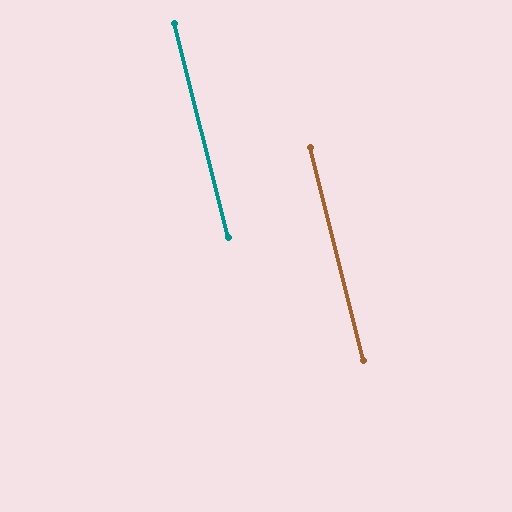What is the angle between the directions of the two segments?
Approximately 0 degrees.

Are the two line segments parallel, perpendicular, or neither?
Parallel — their directions differ by only 0.0°.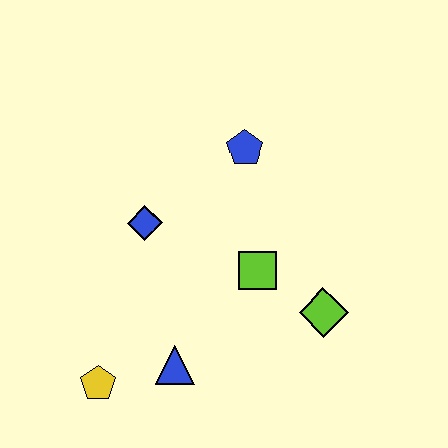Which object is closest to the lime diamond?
The lime square is closest to the lime diamond.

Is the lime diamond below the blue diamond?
Yes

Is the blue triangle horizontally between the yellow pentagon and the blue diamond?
No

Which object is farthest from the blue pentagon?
The yellow pentagon is farthest from the blue pentagon.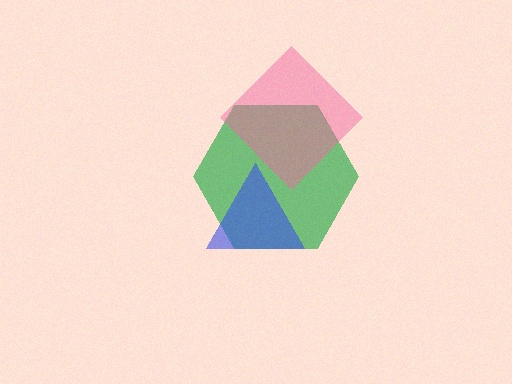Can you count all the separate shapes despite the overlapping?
Yes, there are 3 separate shapes.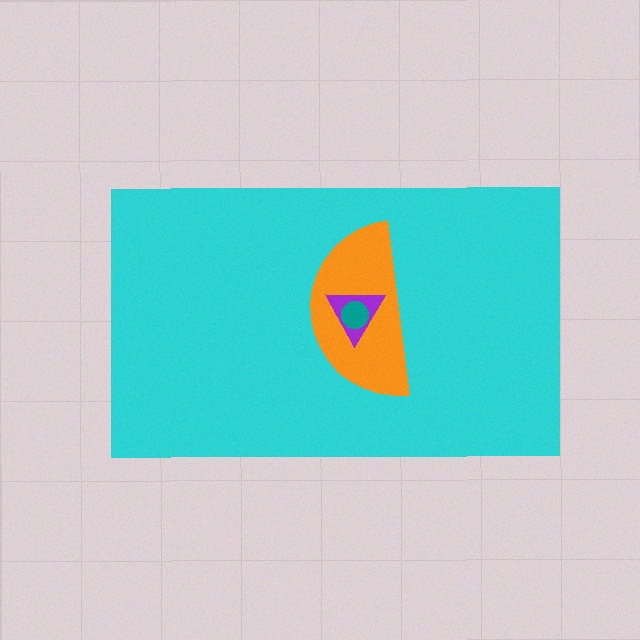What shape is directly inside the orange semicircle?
The purple triangle.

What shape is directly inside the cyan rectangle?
The orange semicircle.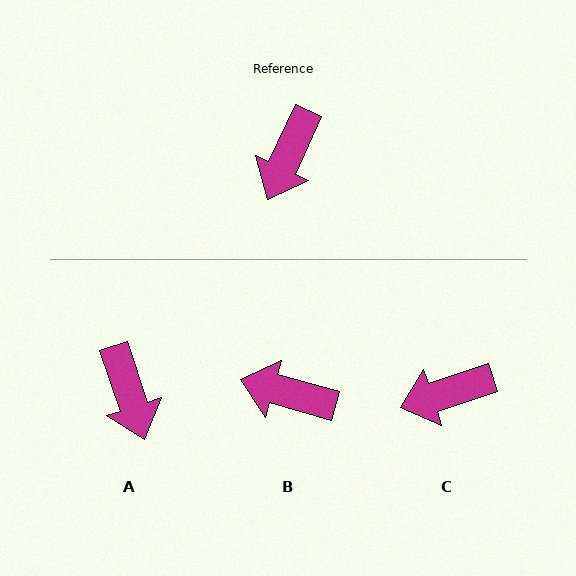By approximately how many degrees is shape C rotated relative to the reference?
Approximately 47 degrees clockwise.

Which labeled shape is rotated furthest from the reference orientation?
B, about 81 degrees away.